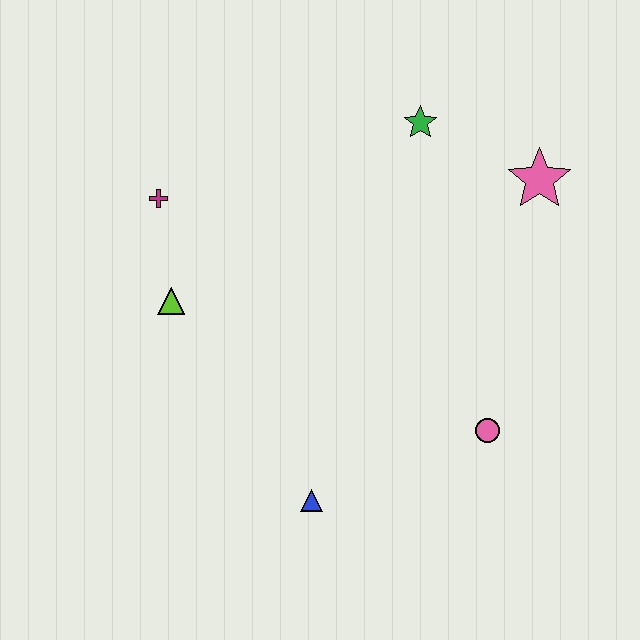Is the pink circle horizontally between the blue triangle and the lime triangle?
No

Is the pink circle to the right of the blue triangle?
Yes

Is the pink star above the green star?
No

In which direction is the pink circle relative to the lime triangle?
The pink circle is to the right of the lime triangle.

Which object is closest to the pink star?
The green star is closest to the pink star.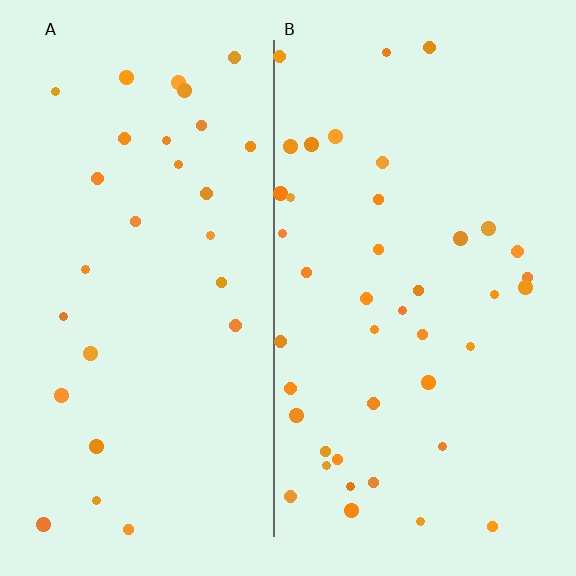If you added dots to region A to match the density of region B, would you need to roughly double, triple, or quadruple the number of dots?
Approximately double.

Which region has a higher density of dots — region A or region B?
B (the right).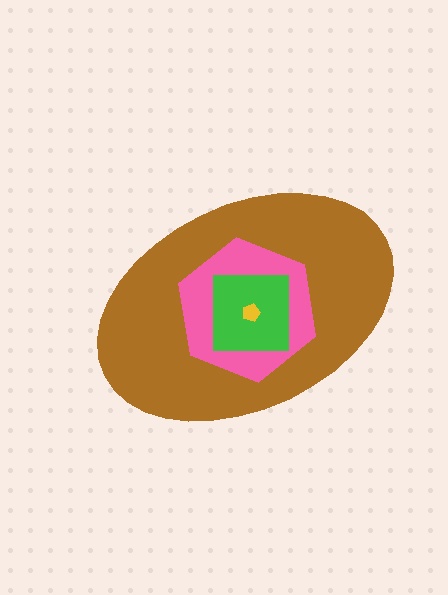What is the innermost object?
The yellow pentagon.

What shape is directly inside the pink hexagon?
The green square.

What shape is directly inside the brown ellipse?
The pink hexagon.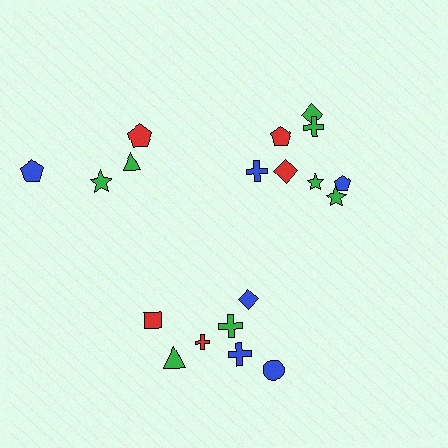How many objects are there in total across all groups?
There are 19 objects.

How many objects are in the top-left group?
There are 4 objects.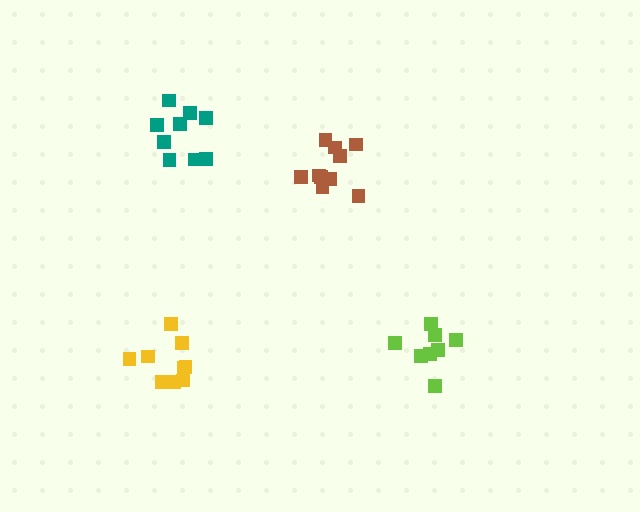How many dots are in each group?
Group 1: 10 dots, Group 2: 8 dots, Group 3: 9 dots, Group 4: 9 dots (36 total).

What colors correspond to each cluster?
The clusters are colored: brown, lime, yellow, teal.